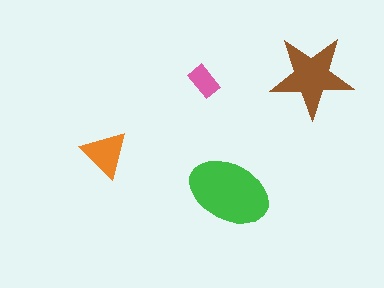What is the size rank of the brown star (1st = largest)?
2nd.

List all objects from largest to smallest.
The green ellipse, the brown star, the orange triangle, the pink rectangle.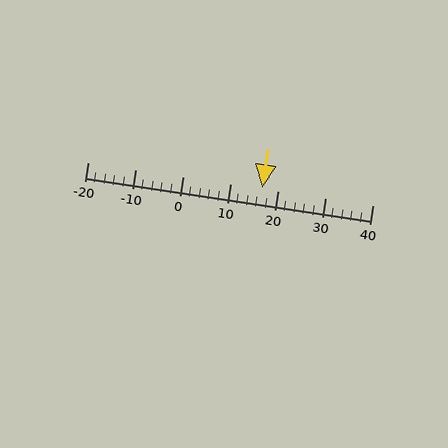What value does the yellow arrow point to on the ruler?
The yellow arrow points to approximately 17.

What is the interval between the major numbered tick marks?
The major tick marks are spaced 10 units apart.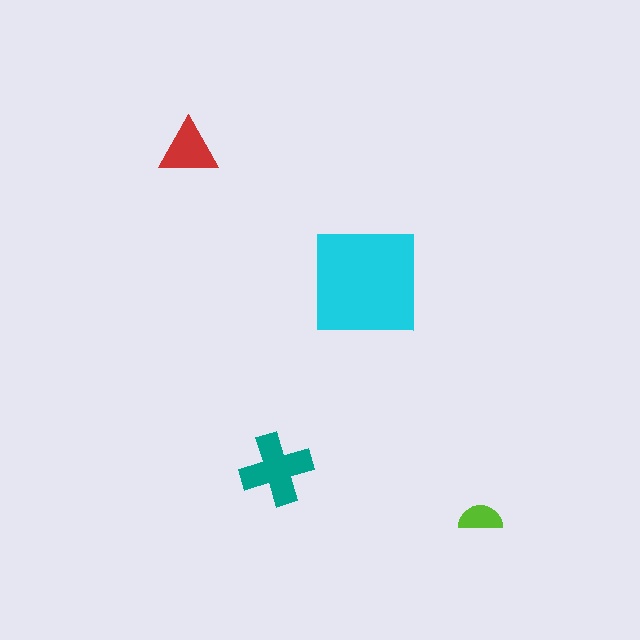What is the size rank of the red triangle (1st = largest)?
3rd.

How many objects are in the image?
There are 4 objects in the image.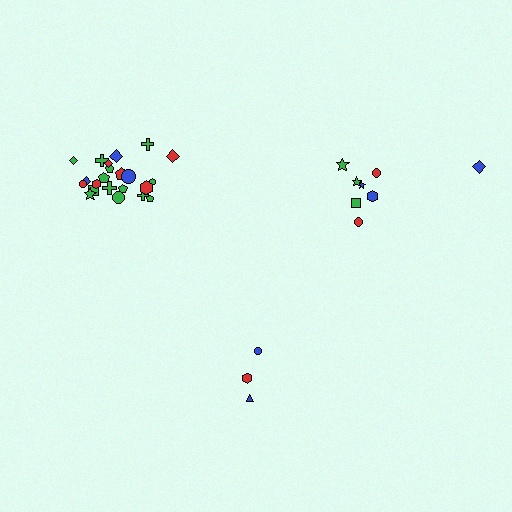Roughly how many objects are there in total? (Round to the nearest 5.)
Roughly 35 objects in total.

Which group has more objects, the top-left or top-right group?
The top-left group.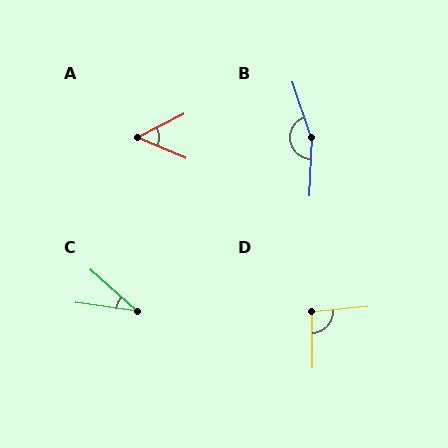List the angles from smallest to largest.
C (34°), A (50°), D (94°), B (159°).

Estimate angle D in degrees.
Approximately 94 degrees.